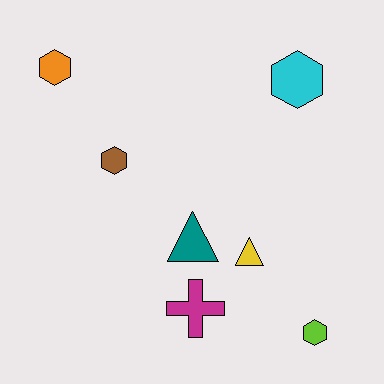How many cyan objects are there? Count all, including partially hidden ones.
There is 1 cyan object.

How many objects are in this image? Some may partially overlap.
There are 7 objects.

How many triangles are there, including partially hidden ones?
There are 2 triangles.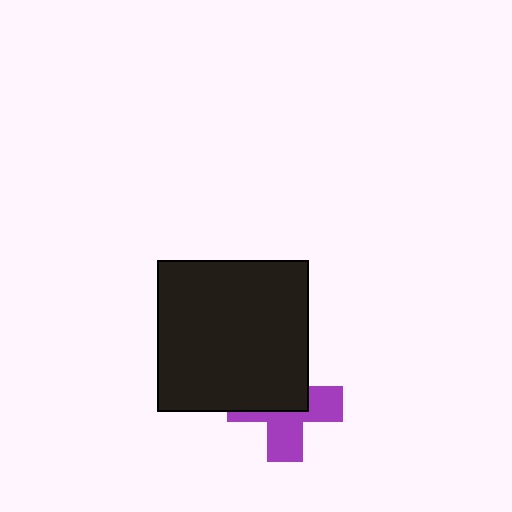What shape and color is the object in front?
The object in front is a black square.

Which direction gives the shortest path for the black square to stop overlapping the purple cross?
Moving up gives the shortest separation.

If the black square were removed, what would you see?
You would see the complete purple cross.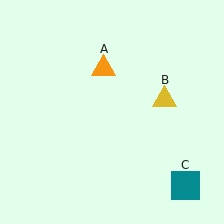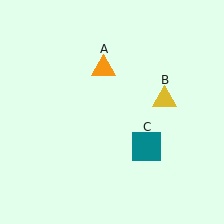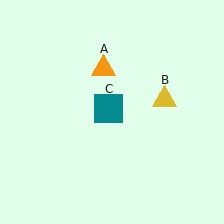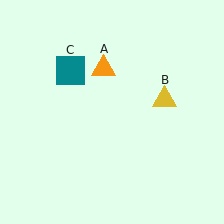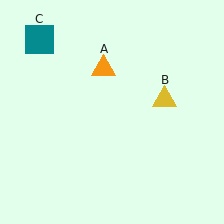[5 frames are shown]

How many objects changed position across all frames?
1 object changed position: teal square (object C).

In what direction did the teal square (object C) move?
The teal square (object C) moved up and to the left.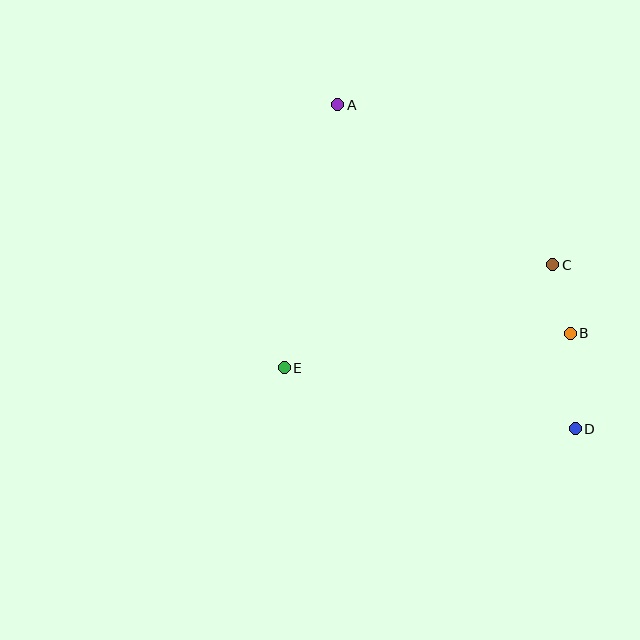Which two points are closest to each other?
Points B and C are closest to each other.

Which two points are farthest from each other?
Points A and D are farthest from each other.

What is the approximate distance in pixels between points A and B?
The distance between A and B is approximately 326 pixels.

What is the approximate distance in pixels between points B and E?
The distance between B and E is approximately 288 pixels.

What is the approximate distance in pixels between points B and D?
The distance between B and D is approximately 96 pixels.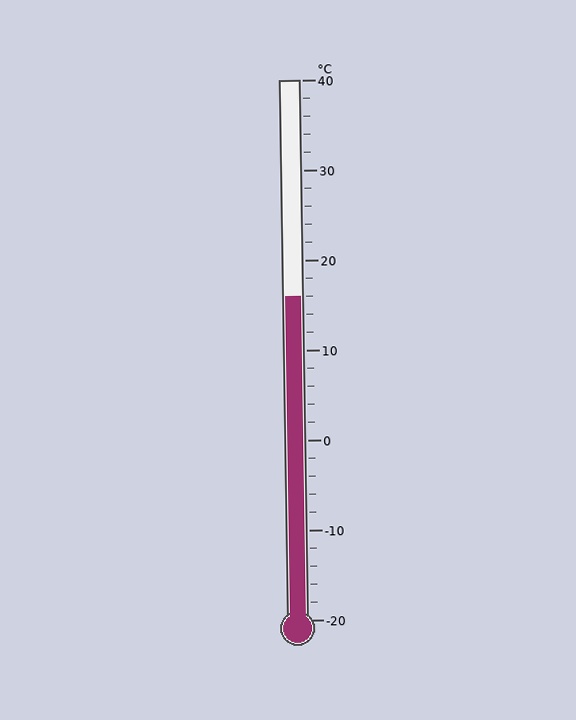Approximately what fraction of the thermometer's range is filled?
The thermometer is filled to approximately 60% of its range.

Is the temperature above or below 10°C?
The temperature is above 10°C.